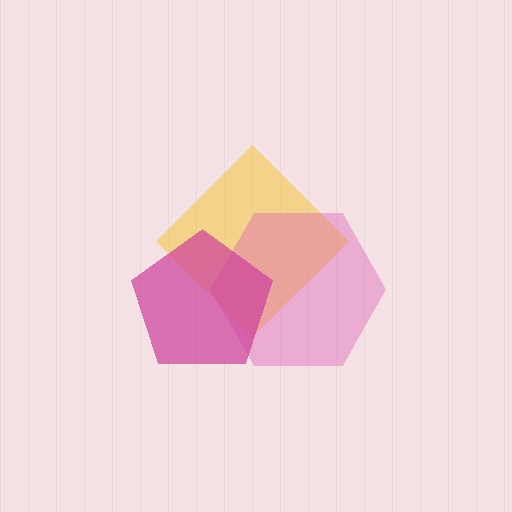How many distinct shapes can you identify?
There are 3 distinct shapes: a yellow diamond, a pink hexagon, a magenta pentagon.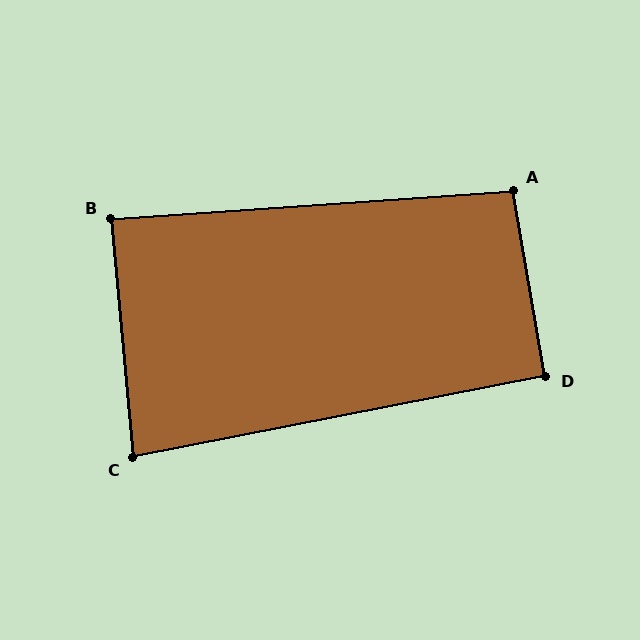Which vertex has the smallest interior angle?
C, at approximately 84 degrees.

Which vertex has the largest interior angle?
A, at approximately 96 degrees.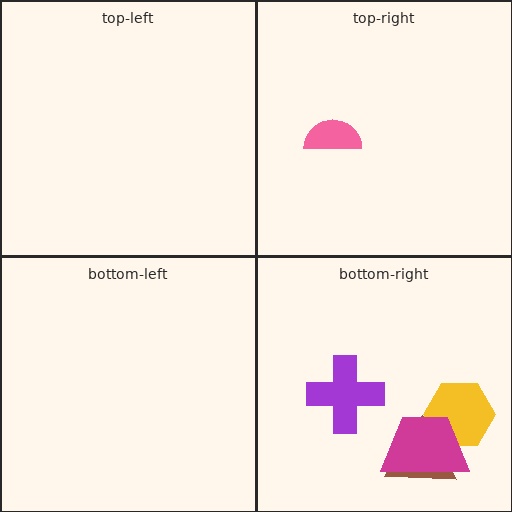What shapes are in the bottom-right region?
The brown triangle, the yellow hexagon, the purple cross, the magenta trapezoid.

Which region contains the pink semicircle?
The top-right region.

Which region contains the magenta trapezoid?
The bottom-right region.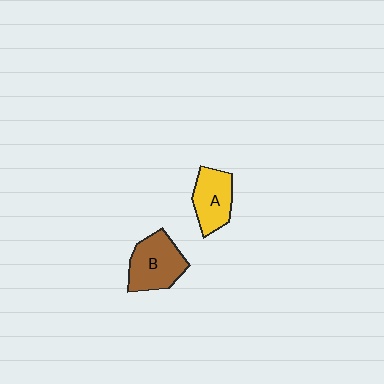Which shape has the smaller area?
Shape A (yellow).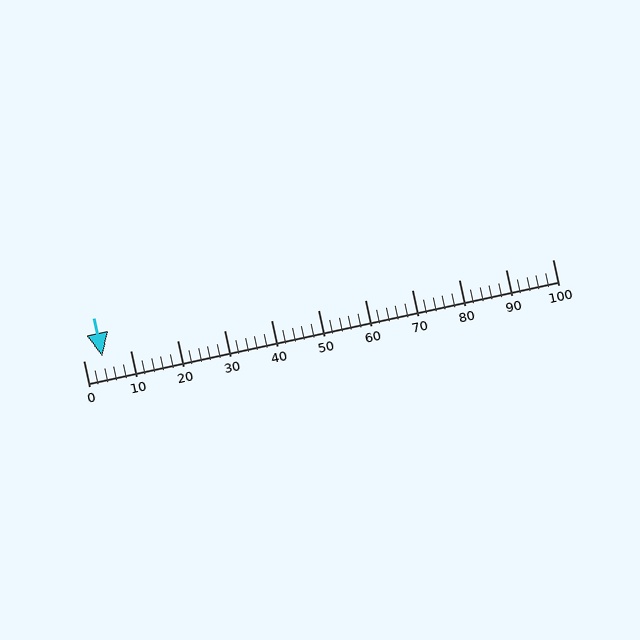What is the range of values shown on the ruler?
The ruler shows values from 0 to 100.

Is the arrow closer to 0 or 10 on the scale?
The arrow is closer to 0.